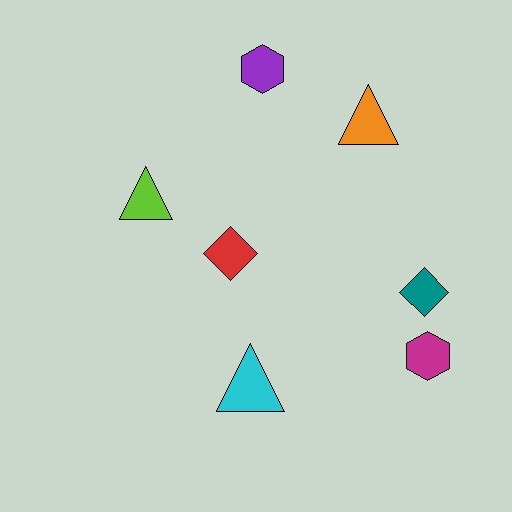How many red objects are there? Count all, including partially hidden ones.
There is 1 red object.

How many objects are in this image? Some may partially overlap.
There are 7 objects.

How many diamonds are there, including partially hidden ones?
There are 2 diamonds.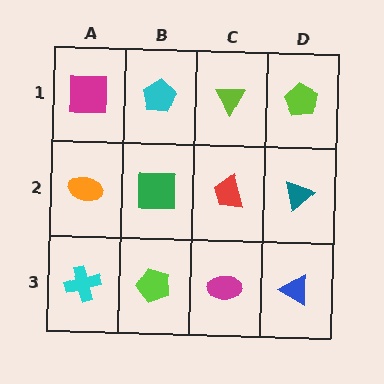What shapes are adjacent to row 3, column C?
A red trapezoid (row 2, column C), a lime pentagon (row 3, column B), a blue triangle (row 3, column D).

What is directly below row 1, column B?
A green square.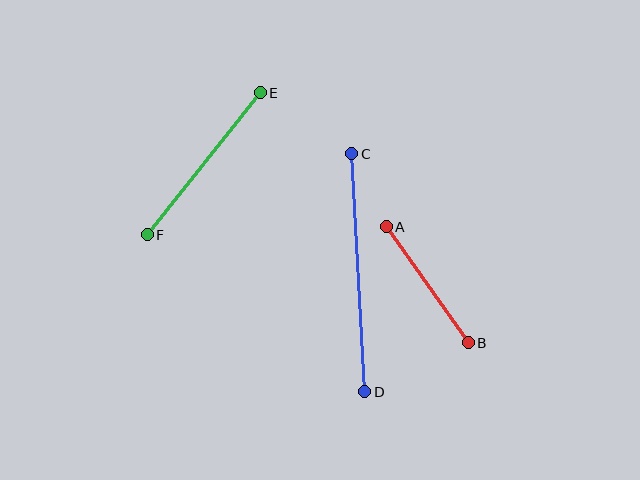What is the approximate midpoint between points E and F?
The midpoint is at approximately (204, 164) pixels.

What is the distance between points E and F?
The distance is approximately 182 pixels.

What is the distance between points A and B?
The distance is approximately 142 pixels.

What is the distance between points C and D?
The distance is approximately 238 pixels.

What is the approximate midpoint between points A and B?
The midpoint is at approximately (427, 285) pixels.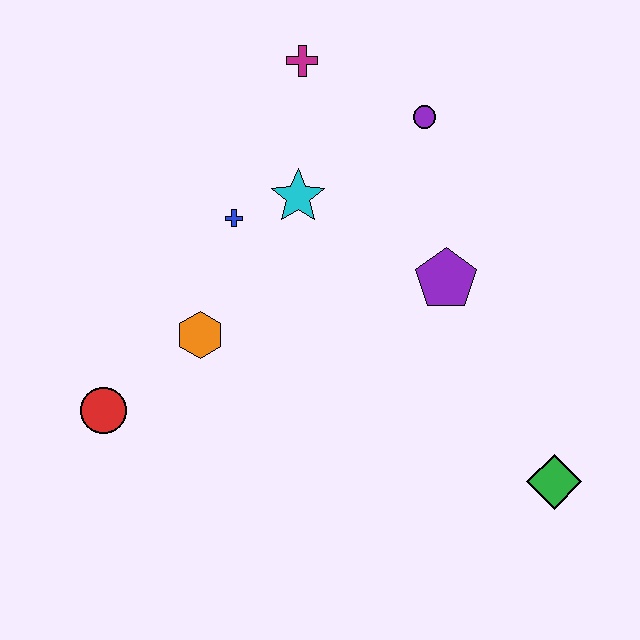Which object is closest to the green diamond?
The purple pentagon is closest to the green diamond.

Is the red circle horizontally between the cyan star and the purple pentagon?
No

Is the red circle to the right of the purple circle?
No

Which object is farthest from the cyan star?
The green diamond is farthest from the cyan star.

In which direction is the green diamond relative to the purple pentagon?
The green diamond is below the purple pentagon.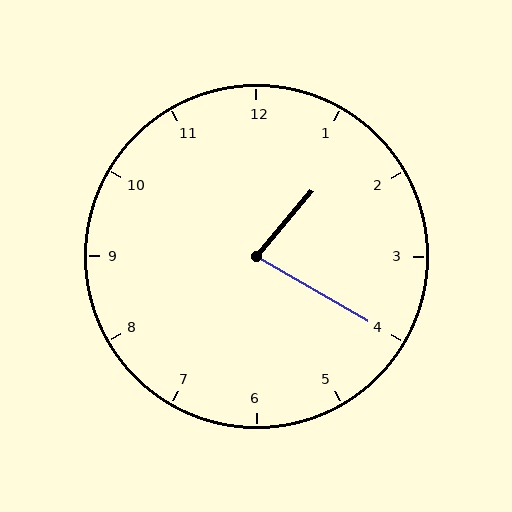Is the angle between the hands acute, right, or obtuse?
It is acute.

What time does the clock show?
1:20.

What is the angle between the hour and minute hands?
Approximately 80 degrees.